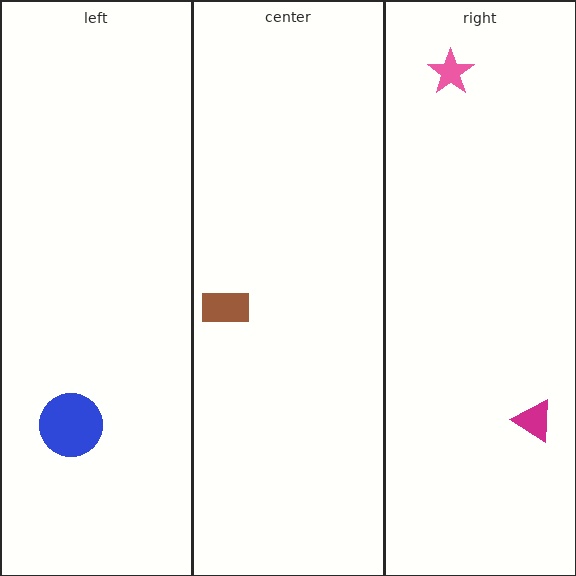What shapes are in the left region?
The blue circle.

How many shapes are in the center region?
1.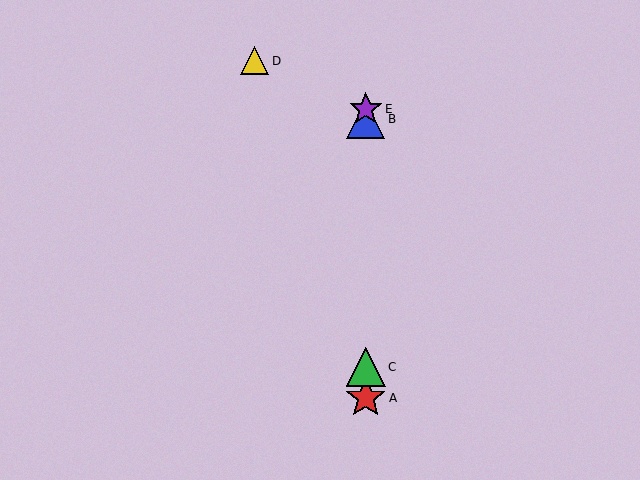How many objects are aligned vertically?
4 objects (A, B, C, E) are aligned vertically.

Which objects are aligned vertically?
Objects A, B, C, E are aligned vertically.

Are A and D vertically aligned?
No, A is at x≈366 and D is at x≈255.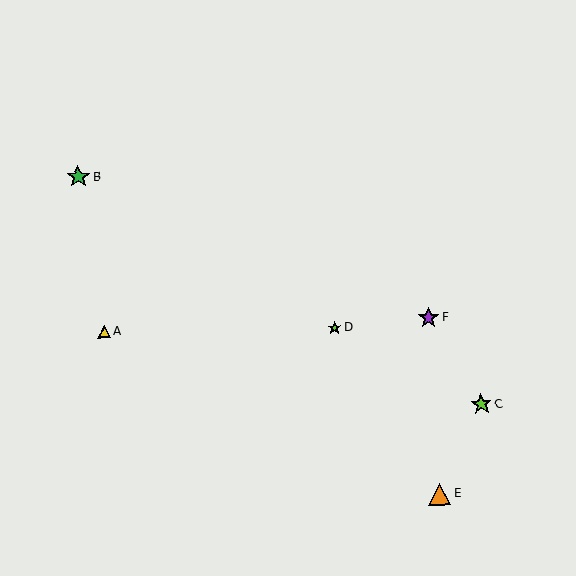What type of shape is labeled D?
Shape D is a lime star.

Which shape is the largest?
The green star (labeled B) is the largest.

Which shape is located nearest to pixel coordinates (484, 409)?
The lime star (labeled C) at (481, 404) is nearest to that location.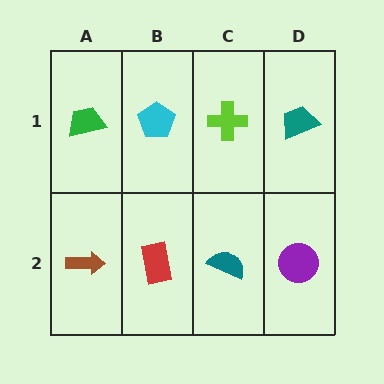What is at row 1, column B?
A cyan pentagon.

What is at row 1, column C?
A lime cross.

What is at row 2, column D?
A purple circle.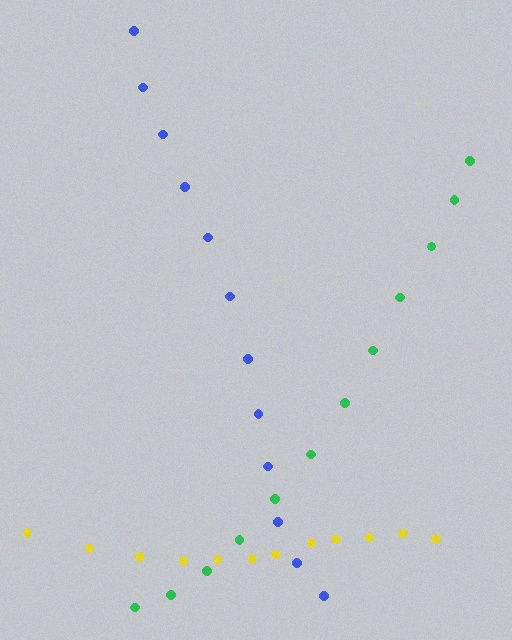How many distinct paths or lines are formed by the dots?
There are 3 distinct paths.